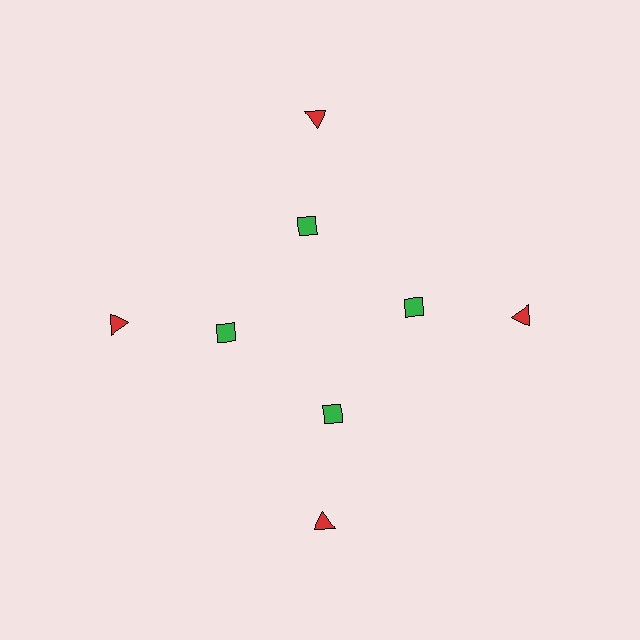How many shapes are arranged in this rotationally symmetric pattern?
There are 8 shapes, arranged in 4 groups of 2.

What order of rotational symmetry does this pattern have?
This pattern has 4-fold rotational symmetry.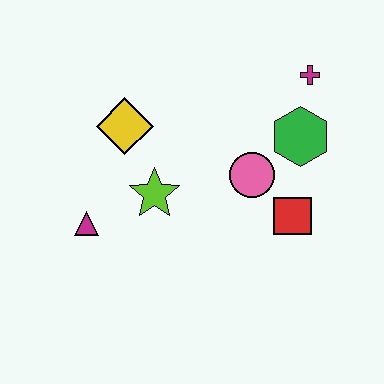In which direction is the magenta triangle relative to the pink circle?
The magenta triangle is to the left of the pink circle.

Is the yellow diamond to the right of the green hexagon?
No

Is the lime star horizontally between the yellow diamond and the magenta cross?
Yes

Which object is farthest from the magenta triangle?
The magenta cross is farthest from the magenta triangle.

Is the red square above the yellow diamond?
No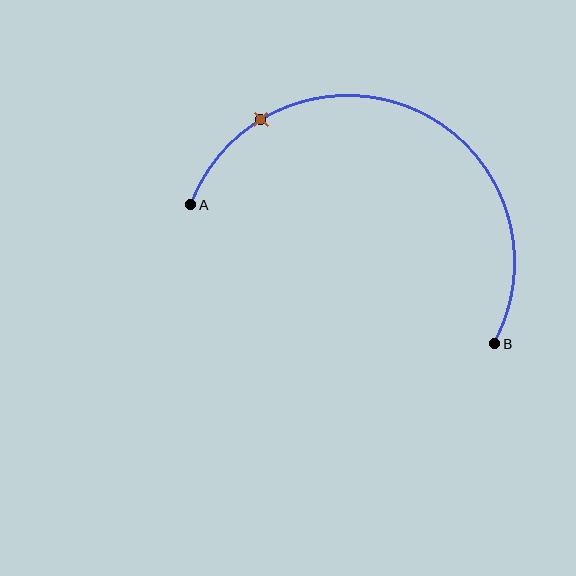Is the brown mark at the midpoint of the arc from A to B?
No. The brown mark lies on the arc but is closer to endpoint A. The arc midpoint would be at the point on the curve equidistant along the arc from both A and B.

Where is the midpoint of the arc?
The arc midpoint is the point on the curve farthest from the straight line joining A and B. It sits above that line.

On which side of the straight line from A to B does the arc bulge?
The arc bulges above the straight line connecting A and B.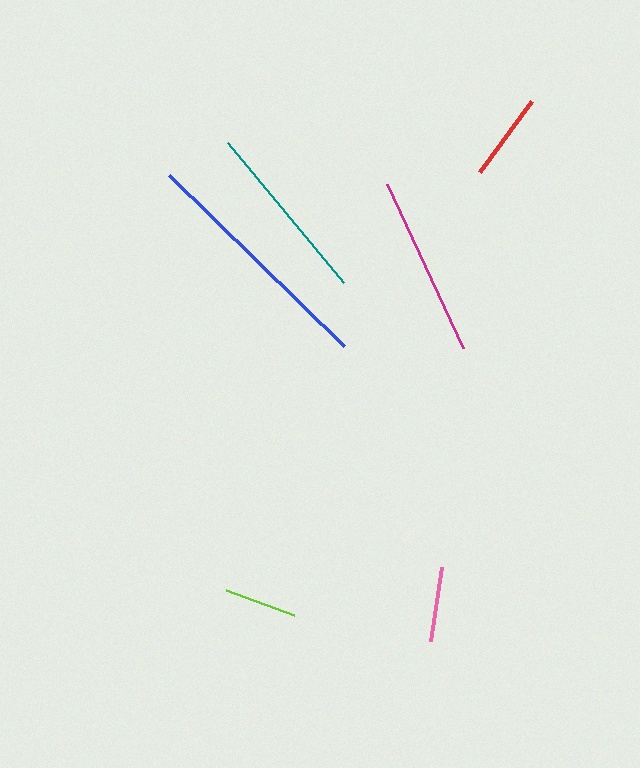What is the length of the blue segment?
The blue segment is approximately 244 pixels long.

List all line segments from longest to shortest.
From longest to shortest: blue, teal, magenta, red, pink, lime.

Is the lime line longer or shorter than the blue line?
The blue line is longer than the lime line.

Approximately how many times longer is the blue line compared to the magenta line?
The blue line is approximately 1.3 times the length of the magenta line.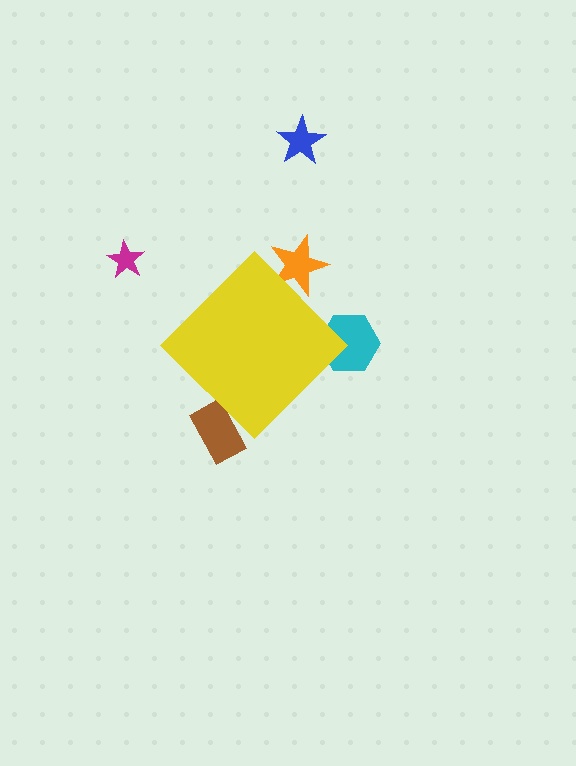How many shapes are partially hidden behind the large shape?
3 shapes are partially hidden.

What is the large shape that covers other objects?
A yellow diamond.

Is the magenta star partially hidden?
No, the magenta star is fully visible.